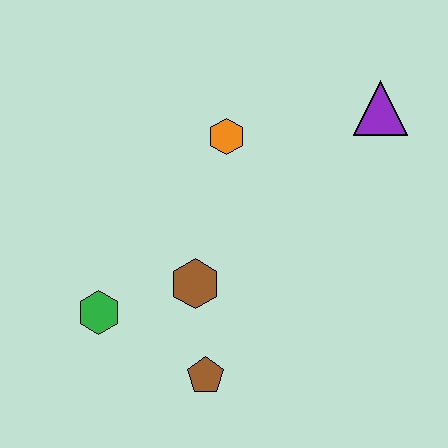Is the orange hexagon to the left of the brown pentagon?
No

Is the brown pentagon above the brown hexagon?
No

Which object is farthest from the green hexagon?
The purple triangle is farthest from the green hexagon.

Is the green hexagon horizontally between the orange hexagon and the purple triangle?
No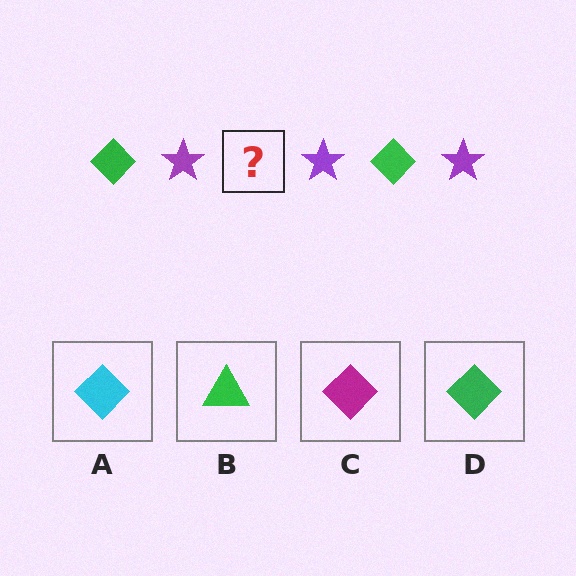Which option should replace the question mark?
Option D.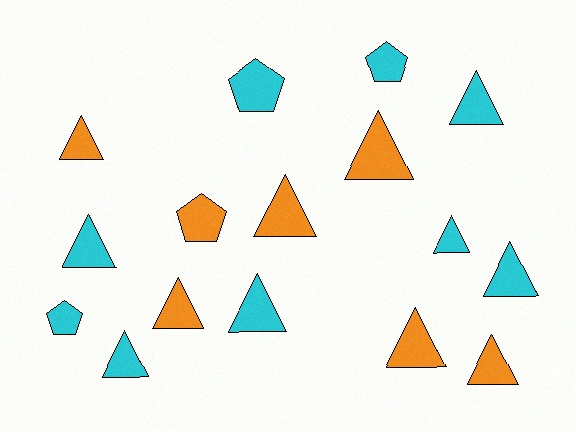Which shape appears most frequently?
Triangle, with 12 objects.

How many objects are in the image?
There are 16 objects.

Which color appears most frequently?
Cyan, with 9 objects.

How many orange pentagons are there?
There is 1 orange pentagon.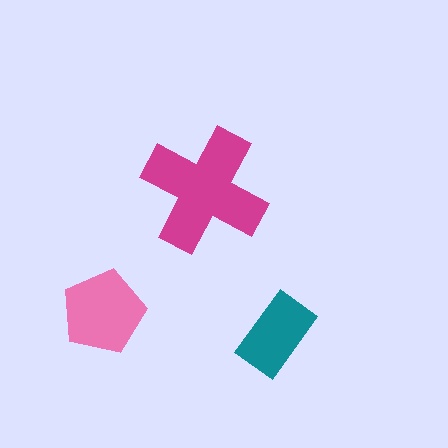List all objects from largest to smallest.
The magenta cross, the pink pentagon, the teal rectangle.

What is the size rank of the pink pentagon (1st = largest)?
2nd.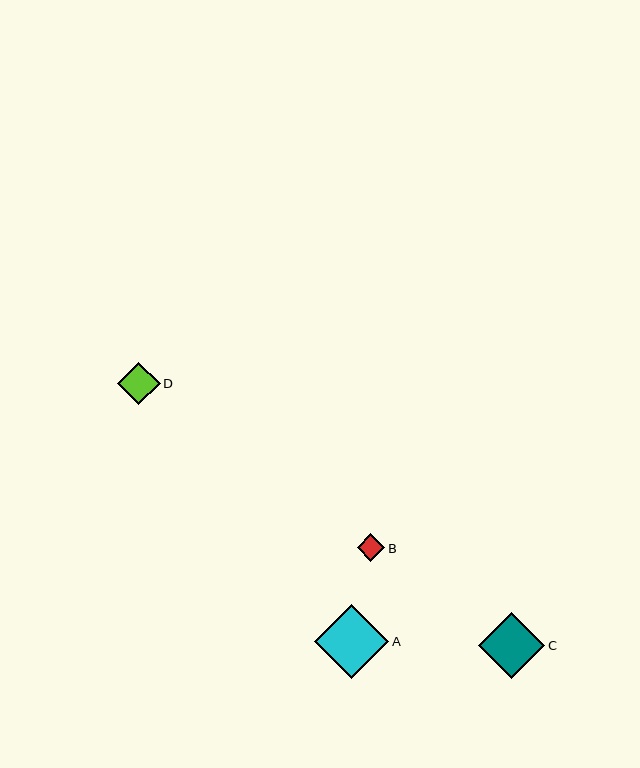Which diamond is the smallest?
Diamond B is the smallest with a size of approximately 28 pixels.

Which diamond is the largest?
Diamond A is the largest with a size of approximately 75 pixels.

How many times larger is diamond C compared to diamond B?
Diamond C is approximately 2.4 times the size of diamond B.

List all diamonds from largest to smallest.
From largest to smallest: A, C, D, B.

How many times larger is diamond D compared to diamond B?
Diamond D is approximately 1.5 times the size of diamond B.